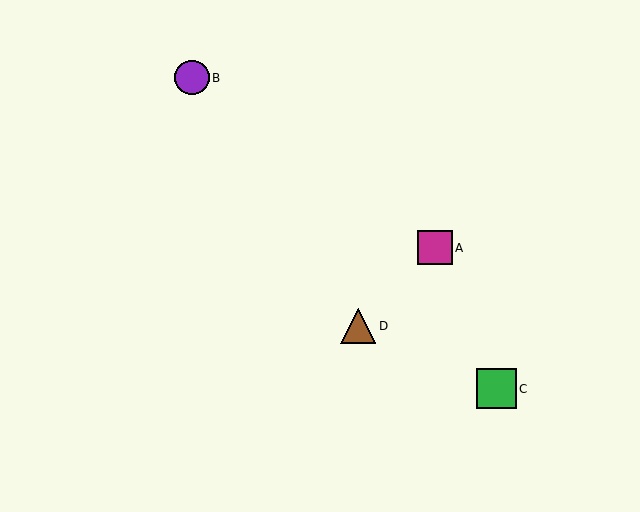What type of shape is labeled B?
Shape B is a purple circle.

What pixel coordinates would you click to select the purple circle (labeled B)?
Click at (192, 78) to select the purple circle B.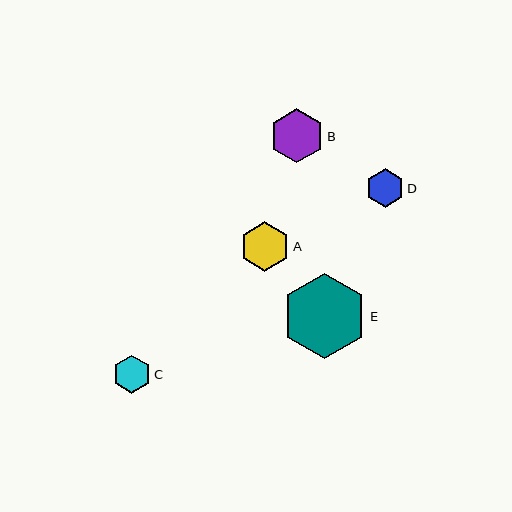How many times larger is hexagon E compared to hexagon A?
Hexagon E is approximately 1.7 times the size of hexagon A.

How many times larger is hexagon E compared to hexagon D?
Hexagon E is approximately 2.2 times the size of hexagon D.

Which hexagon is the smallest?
Hexagon C is the smallest with a size of approximately 38 pixels.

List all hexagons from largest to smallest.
From largest to smallest: E, B, A, D, C.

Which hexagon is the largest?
Hexagon E is the largest with a size of approximately 85 pixels.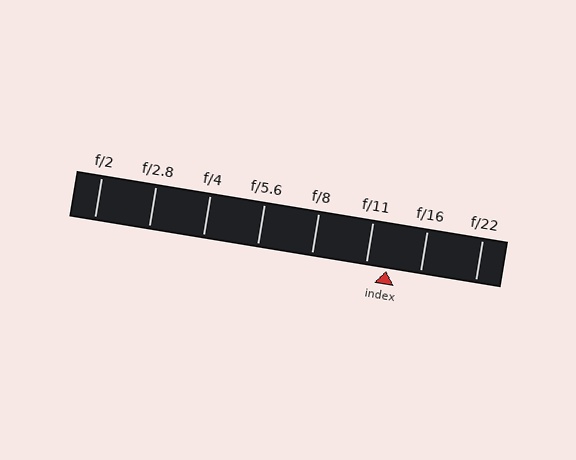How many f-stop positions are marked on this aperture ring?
There are 8 f-stop positions marked.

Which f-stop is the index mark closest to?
The index mark is closest to f/11.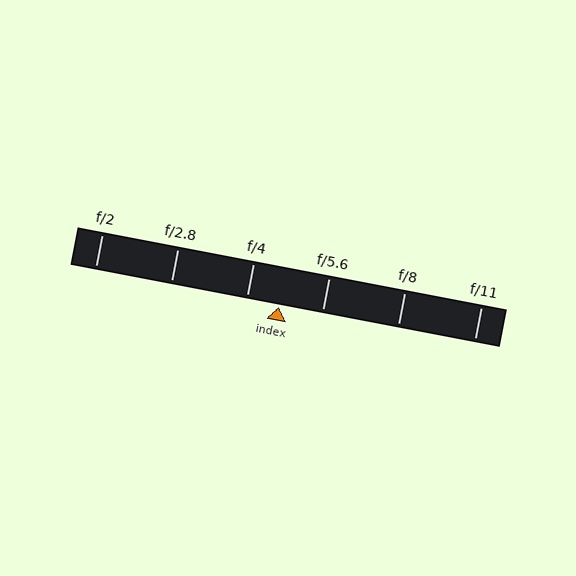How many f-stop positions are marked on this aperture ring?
There are 6 f-stop positions marked.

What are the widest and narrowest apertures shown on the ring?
The widest aperture shown is f/2 and the narrowest is f/11.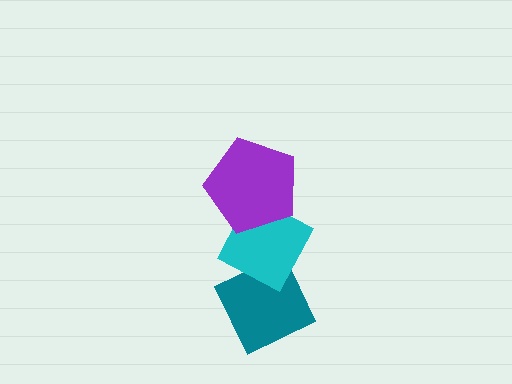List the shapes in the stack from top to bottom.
From top to bottom: the purple pentagon, the cyan diamond, the teal diamond.